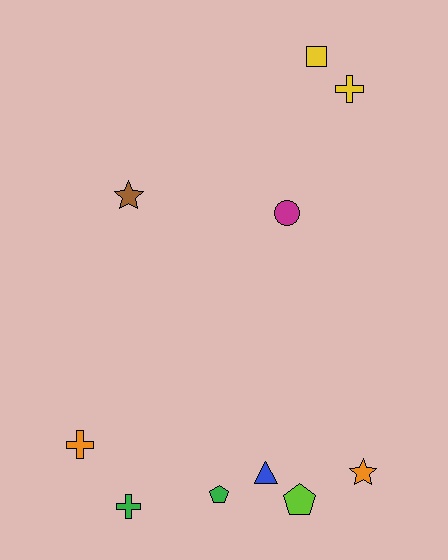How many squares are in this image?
There is 1 square.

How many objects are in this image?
There are 10 objects.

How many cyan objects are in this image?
There are no cyan objects.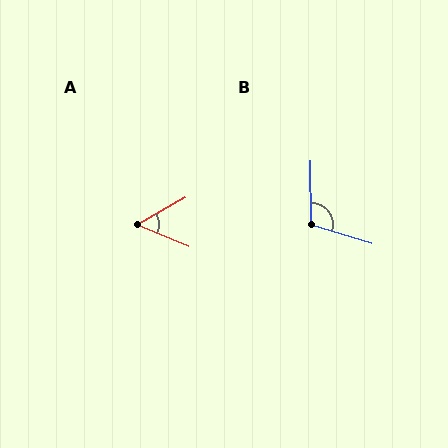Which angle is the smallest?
A, at approximately 51 degrees.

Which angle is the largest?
B, at approximately 107 degrees.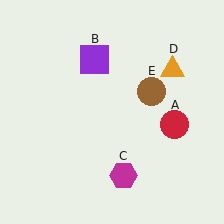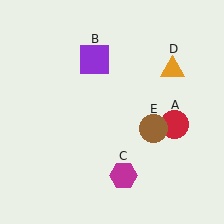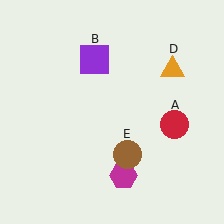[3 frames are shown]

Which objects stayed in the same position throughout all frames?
Red circle (object A) and purple square (object B) and magenta hexagon (object C) and orange triangle (object D) remained stationary.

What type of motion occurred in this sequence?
The brown circle (object E) rotated clockwise around the center of the scene.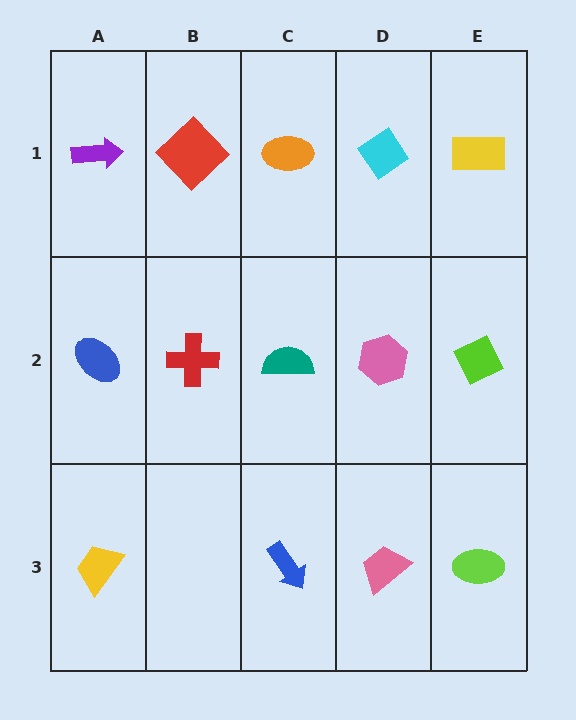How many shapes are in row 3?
4 shapes.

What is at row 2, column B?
A red cross.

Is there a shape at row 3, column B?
No, that cell is empty.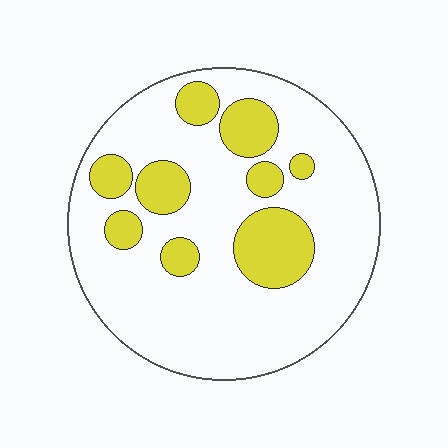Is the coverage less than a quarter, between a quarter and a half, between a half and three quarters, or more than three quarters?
Less than a quarter.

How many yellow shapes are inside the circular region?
9.